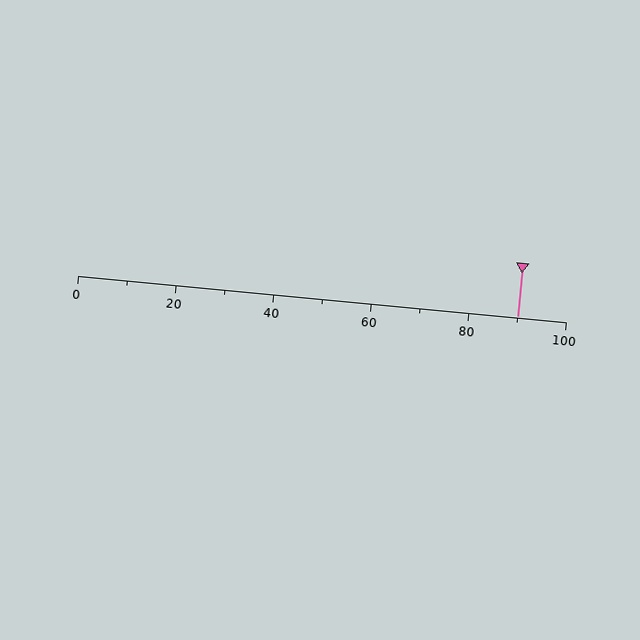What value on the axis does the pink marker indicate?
The marker indicates approximately 90.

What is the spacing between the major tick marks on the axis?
The major ticks are spaced 20 apart.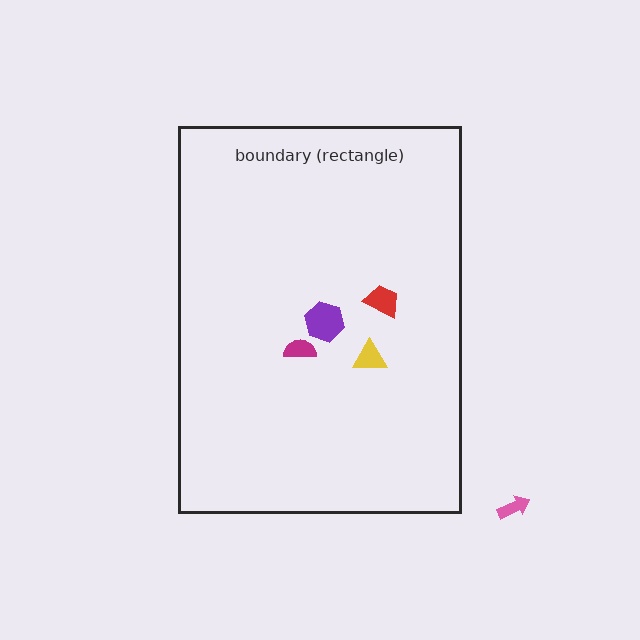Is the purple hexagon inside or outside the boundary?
Inside.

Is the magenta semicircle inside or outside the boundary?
Inside.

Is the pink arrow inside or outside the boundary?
Outside.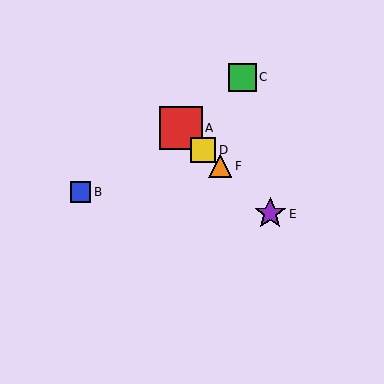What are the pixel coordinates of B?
Object B is at (80, 192).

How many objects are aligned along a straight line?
4 objects (A, D, E, F) are aligned along a straight line.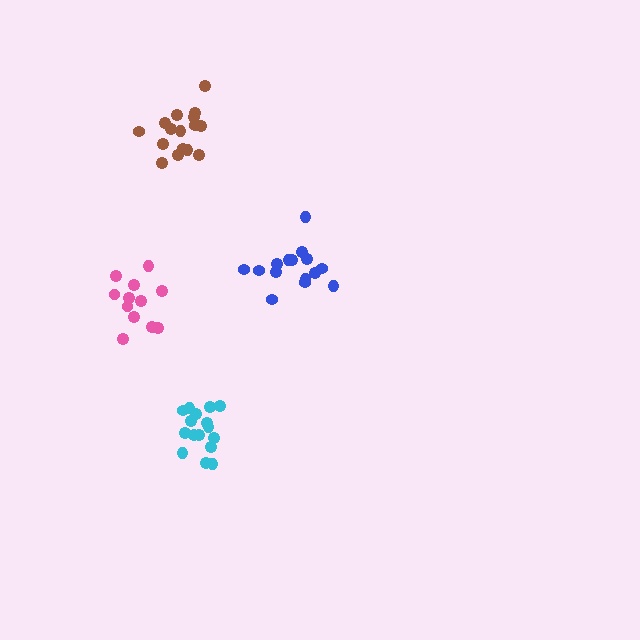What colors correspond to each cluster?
The clusters are colored: blue, cyan, pink, brown.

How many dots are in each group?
Group 1: 15 dots, Group 2: 16 dots, Group 3: 12 dots, Group 4: 16 dots (59 total).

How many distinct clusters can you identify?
There are 4 distinct clusters.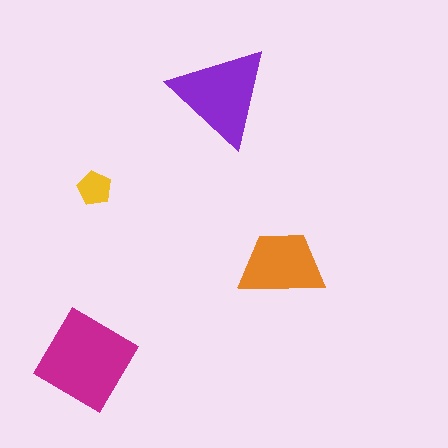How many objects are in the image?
There are 4 objects in the image.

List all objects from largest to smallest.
The magenta diamond, the purple triangle, the orange trapezoid, the yellow pentagon.